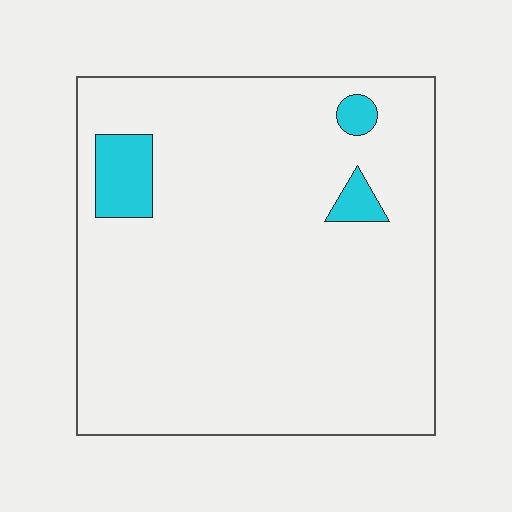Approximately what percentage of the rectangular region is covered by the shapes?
Approximately 5%.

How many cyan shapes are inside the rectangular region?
3.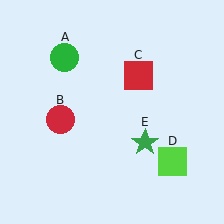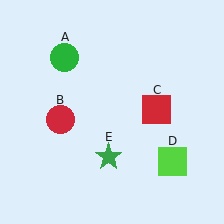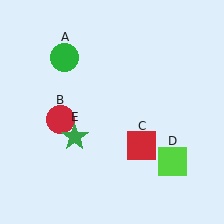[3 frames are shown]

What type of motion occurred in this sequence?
The red square (object C), green star (object E) rotated clockwise around the center of the scene.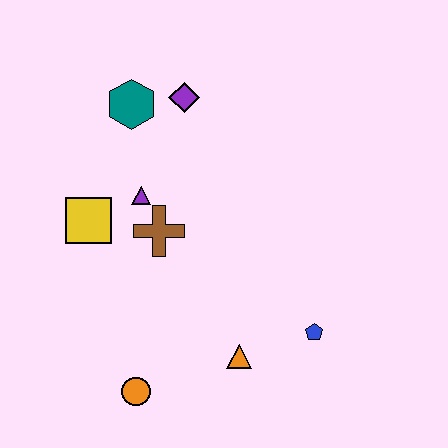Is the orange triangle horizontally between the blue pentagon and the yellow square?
Yes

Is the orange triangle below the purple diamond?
Yes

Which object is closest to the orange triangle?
The blue pentagon is closest to the orange triangle.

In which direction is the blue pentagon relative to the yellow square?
The blue pentagon is to the right of the yellow square.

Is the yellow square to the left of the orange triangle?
Yes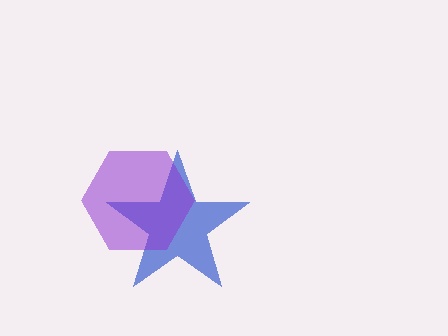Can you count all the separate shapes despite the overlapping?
Yes, there are 2 separate shapes.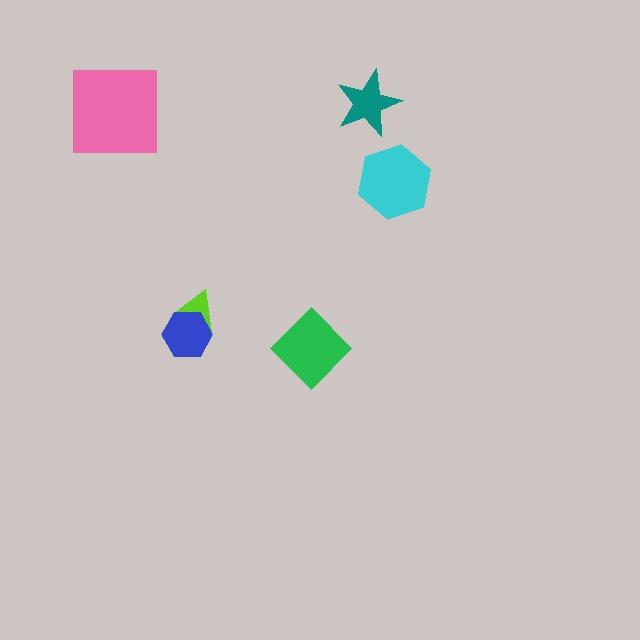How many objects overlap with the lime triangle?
1 object overlaps with the lime triangle.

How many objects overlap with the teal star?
0 objects overlap with the teal star.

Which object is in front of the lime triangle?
The blue hexagon is in front of the lime triangle.